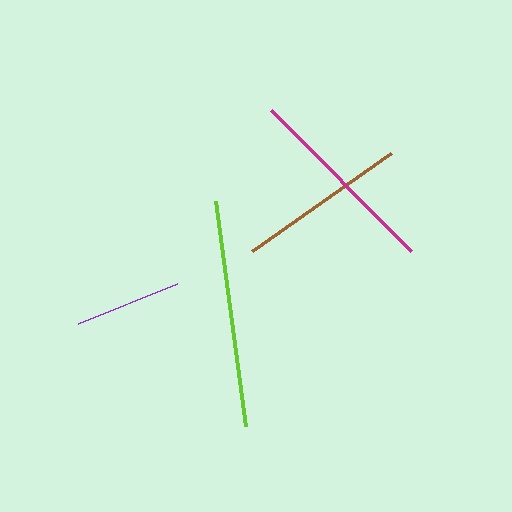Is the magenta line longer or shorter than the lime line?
The lime line is longer than the magenta line.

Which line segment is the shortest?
The purple line is the shortest at approximately 108 pixels.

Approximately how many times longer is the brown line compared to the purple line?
The brown line is approximately 1.6 times the length of the purple line.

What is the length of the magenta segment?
The magenta segment is approximately 199 pixels long.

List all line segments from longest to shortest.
From longest to shortest: lime, magenta, brown, purple.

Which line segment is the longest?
The lime line is the longest at approximately 226 pixels.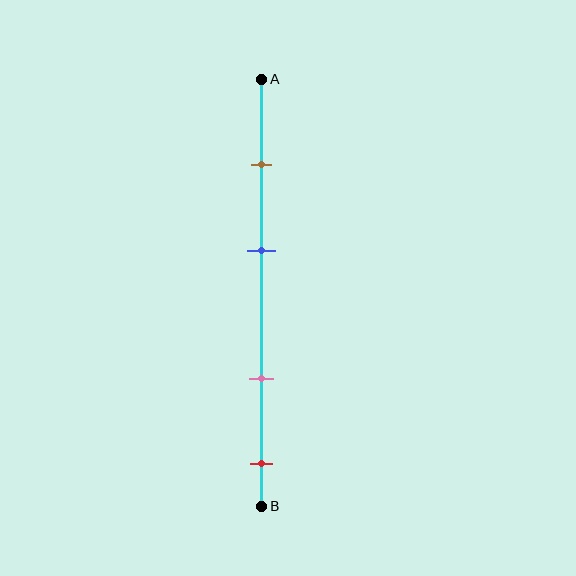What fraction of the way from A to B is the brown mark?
The brown mark is approximately 20% (0.2) of the way from A to B.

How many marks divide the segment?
There are 4 marks dividing the segment.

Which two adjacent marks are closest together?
The brown and blue marks are the closest adjacent pair.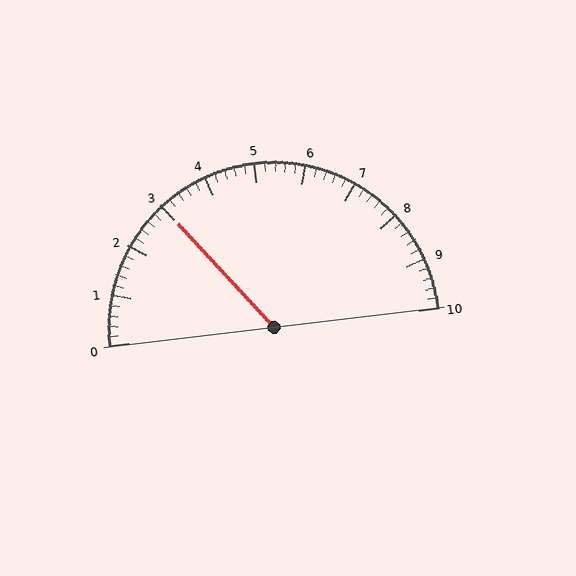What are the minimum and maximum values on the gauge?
The gauge ranges from 0 to 10.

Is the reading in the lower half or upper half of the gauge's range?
The reading is in the lower half of the range (0 to 10).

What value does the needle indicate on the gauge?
The needle indicates approximately 3.0.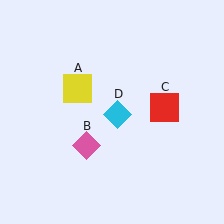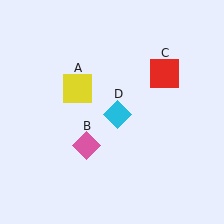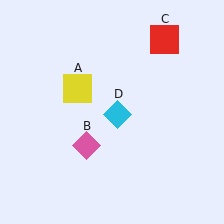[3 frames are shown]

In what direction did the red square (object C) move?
The red square (object C) moved up.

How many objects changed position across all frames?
1 object changed position: red square (object C).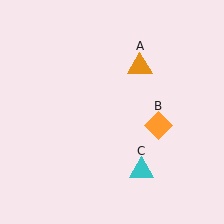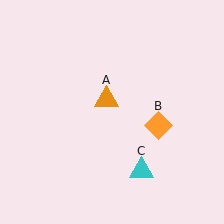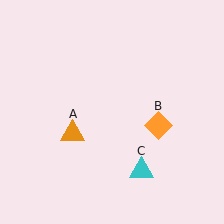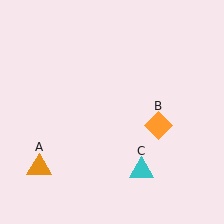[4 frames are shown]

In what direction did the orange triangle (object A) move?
The orange triangle (object A) moved down and to the left.